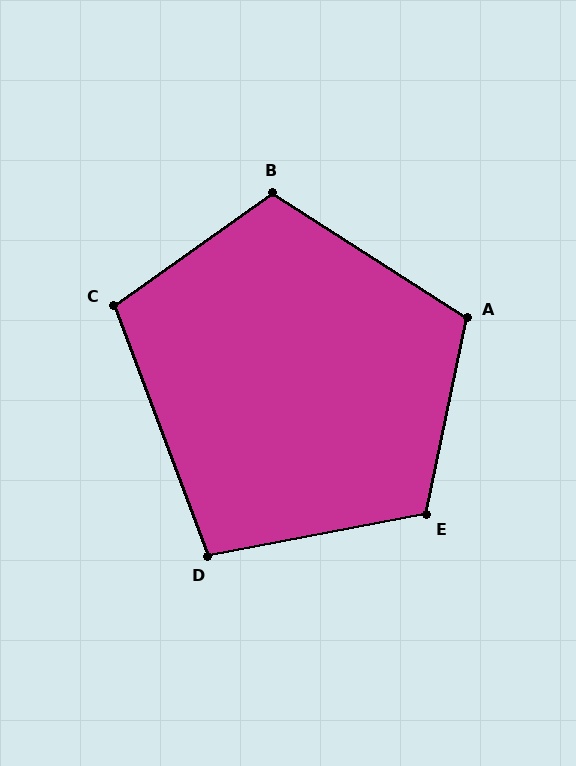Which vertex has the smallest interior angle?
D, at approximately 100 degrees.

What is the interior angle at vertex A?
Approximately 111 degrees (obtuse).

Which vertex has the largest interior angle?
E, at approximately 113 degrees.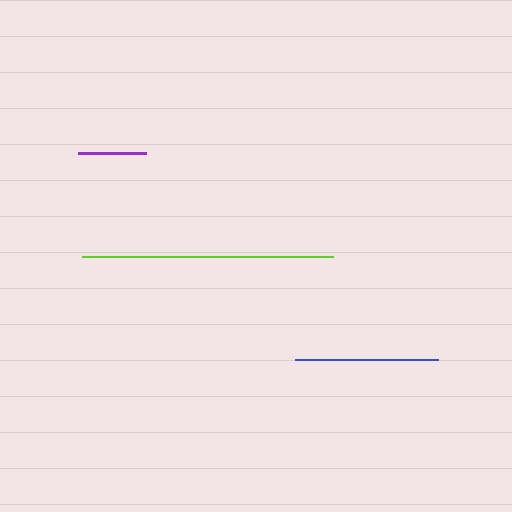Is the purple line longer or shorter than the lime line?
The lime line is longer than the purple line.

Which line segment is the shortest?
The purple line is the shortest at approximately 69 pixels.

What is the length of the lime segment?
The lime segment is approximately 251 pixels long.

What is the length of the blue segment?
The blue segment is approximately 142 pixels long.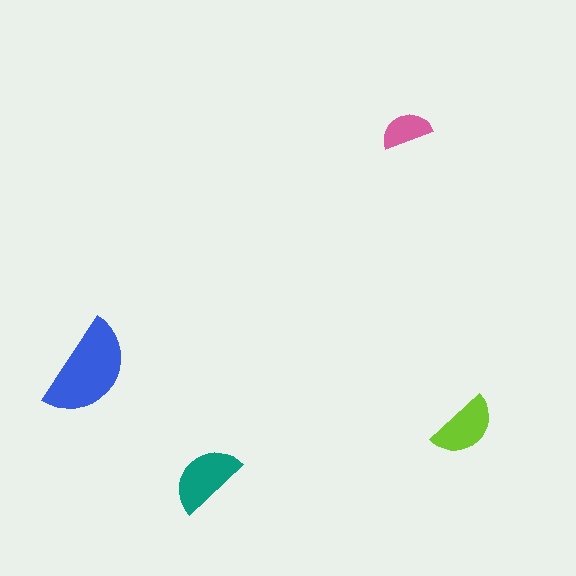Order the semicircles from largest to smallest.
the blue one, the teal one, the lime one, the pink one.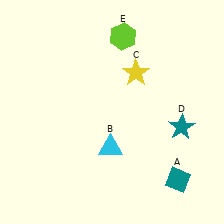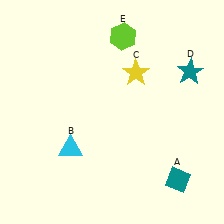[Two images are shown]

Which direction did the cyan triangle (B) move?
The cyan triangle (B) moved left.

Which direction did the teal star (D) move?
The teal star (D) moved up.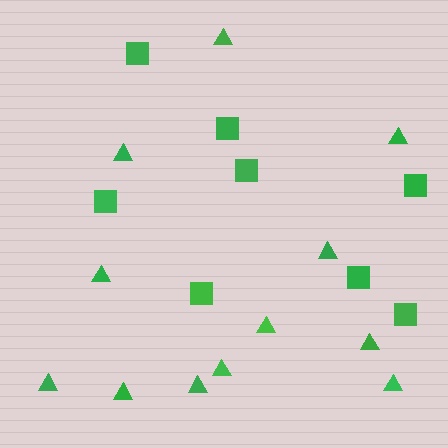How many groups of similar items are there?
There are 2 groups: one group of triangles (12) and one group of squares (8).